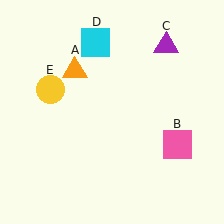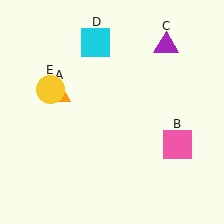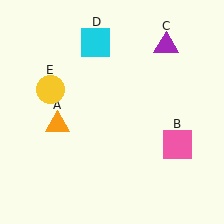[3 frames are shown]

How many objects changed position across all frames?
1 object changed position: orange triangle (object A).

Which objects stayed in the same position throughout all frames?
Pink square (object B) and purple triangle (object C) and cyan square (object D) and yellow circle (object E) remained stationary.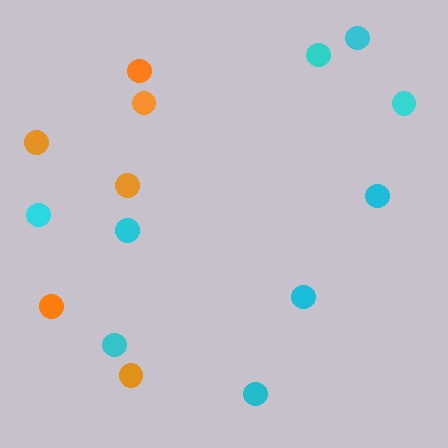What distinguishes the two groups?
There are 2 groups: one group of cyan circles (9) and one group of orange circles (6).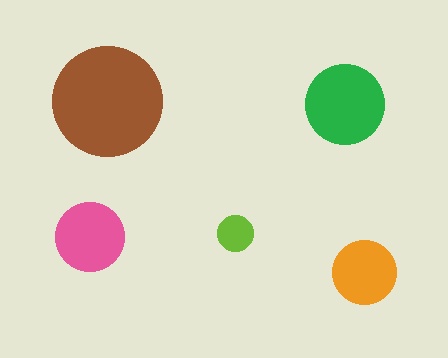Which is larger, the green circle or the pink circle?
The green one.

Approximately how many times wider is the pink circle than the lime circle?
About 2 times wider.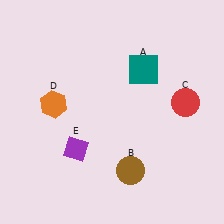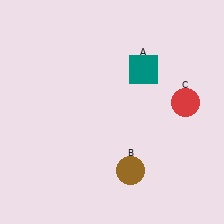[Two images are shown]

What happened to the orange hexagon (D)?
The orange hexagon (D) was removed in Image 2. It was in the top-left area of Image 1.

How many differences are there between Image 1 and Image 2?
There are 2 differences between the two images.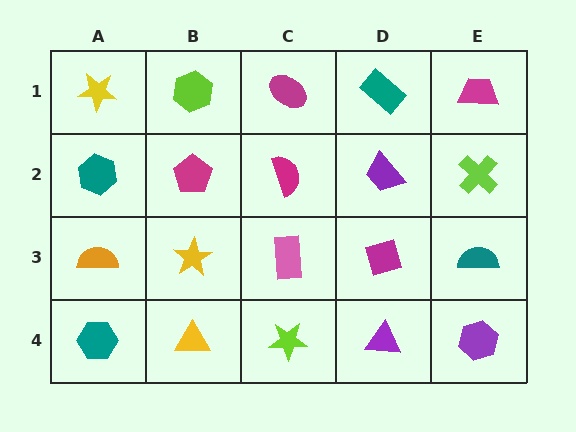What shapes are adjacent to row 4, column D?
A magenta diamond (row 3, column D), a lime star (row 4, column C), a purple hexagon (row 4, column E).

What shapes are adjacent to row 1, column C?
A magenta semicircle (row 2, column C), a lime hexagon (row 1, column B), a teal rectangle (row 1, column D).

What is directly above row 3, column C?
A magenta semicircle.